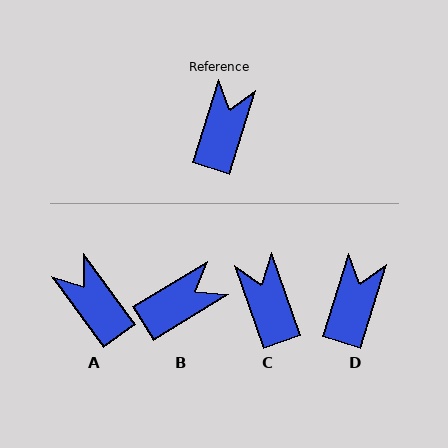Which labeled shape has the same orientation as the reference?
D.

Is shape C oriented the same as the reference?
No, it is off by about 37 degrees.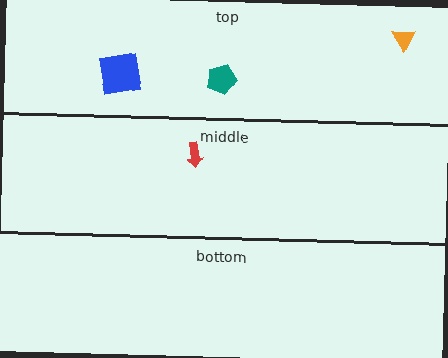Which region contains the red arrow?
The middle region.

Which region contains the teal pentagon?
The top region.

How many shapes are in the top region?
3.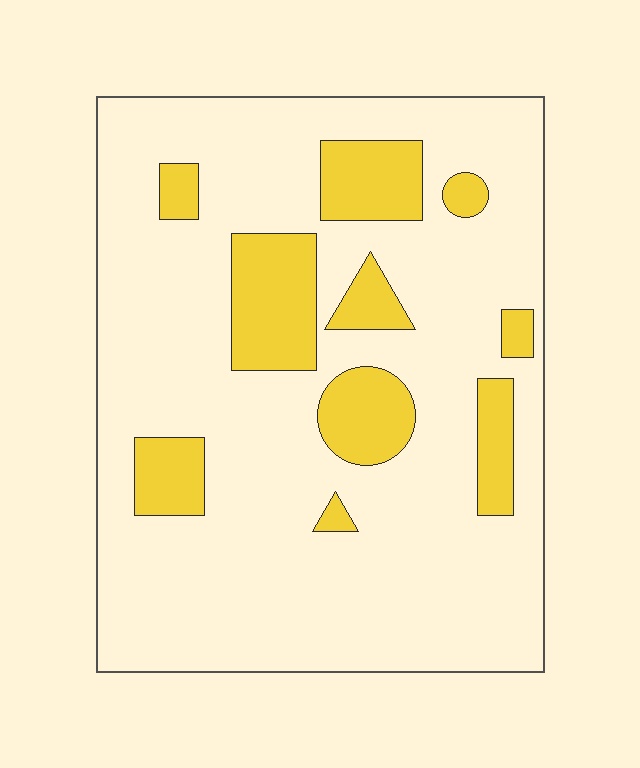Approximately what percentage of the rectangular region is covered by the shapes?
Approximately 20%.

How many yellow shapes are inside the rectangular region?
10.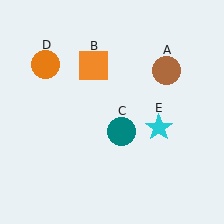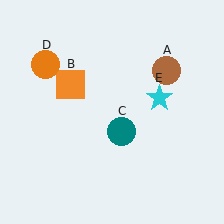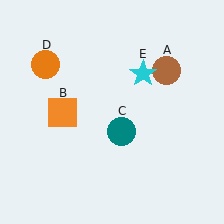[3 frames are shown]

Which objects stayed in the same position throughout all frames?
Brown circle (object A) and teal circle (object C) and orange circle (object D) remained stationary.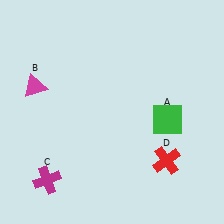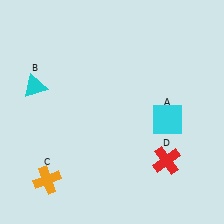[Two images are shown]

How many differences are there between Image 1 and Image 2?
There are 3 differences between the two images.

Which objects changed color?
A changed from green to cyan. B changed from magenta to cyan. C changed from magenta to orange.